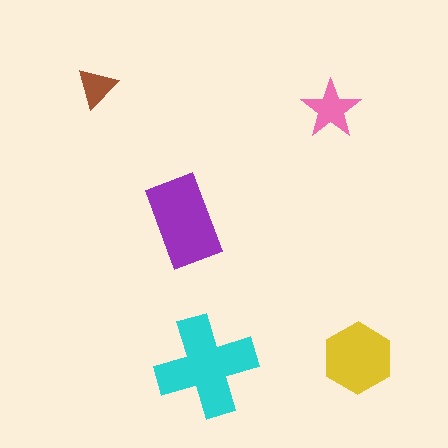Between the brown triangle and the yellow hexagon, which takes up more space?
The yellow hexagon.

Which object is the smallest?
The brown triangle.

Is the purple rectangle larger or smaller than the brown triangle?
Larger.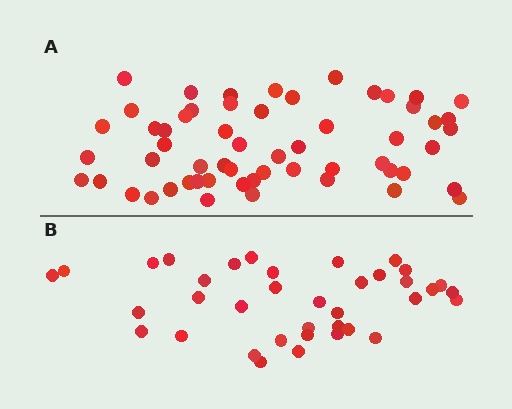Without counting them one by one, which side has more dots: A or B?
Region A (the top region) has more dots.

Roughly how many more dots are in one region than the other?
Region A has approximately 20 more dots than region B.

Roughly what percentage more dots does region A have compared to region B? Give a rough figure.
About 55% more.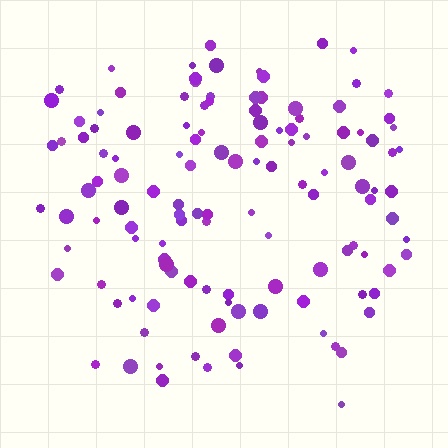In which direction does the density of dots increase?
From bottom to top, with the top side densest.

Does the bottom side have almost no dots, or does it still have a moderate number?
Still a moderate number, just noticeably fewer than the top.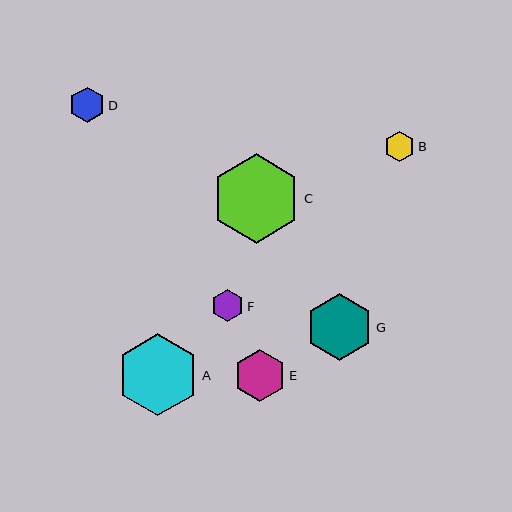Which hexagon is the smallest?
Hexagon B is the smallest with a size of approximately 30 pixels.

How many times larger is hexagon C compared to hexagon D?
Hexagon C is approximately 2.5 times the size of hexagon D.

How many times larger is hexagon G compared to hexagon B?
Hexagon G is approximately 2.2 times the size of hexagon B.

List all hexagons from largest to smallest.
From largest to smallest: C, A, G, E, D, F, B.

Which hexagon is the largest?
Hexagon C is the largest with a size of approximately 89 pixels.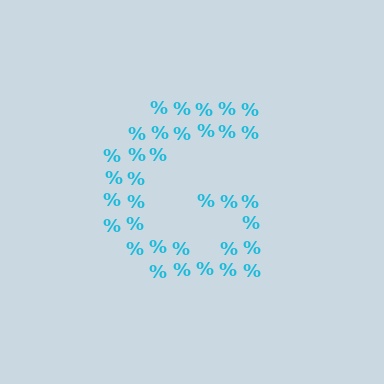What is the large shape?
The large shape is the letter G.